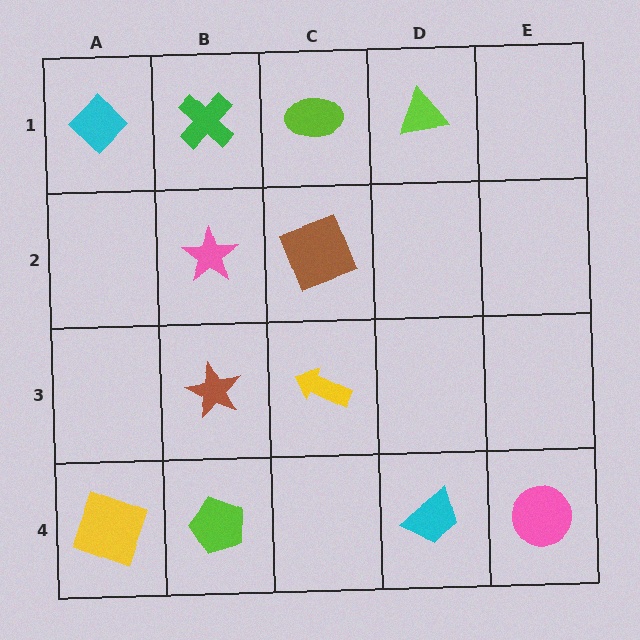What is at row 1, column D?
A lime triangle.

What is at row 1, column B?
A green cross.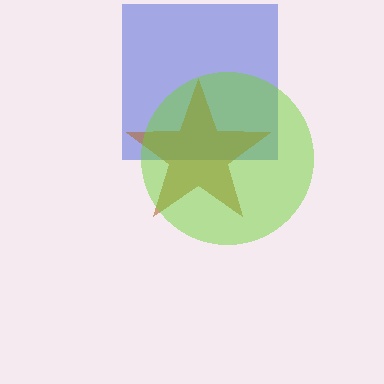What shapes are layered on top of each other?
The layered shapes are: a blue square, a brown star, a lime circle.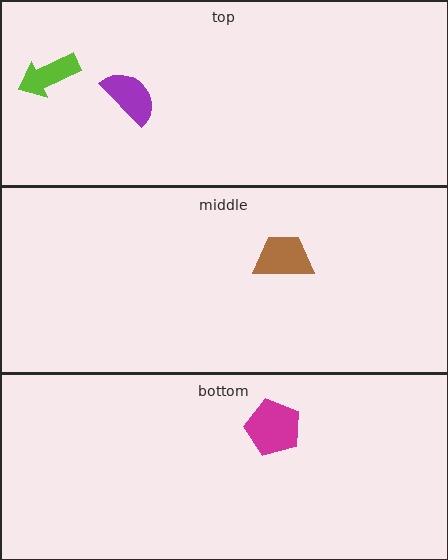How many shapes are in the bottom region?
1.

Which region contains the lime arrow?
The top region.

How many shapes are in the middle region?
1.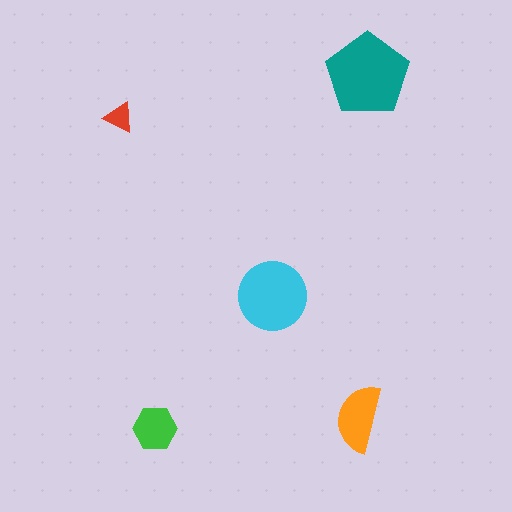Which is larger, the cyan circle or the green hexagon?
The cyan circle.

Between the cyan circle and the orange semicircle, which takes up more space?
The cyan circle.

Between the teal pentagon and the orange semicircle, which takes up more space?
The teal pentagon.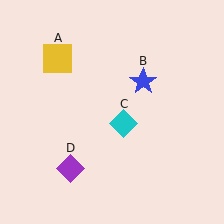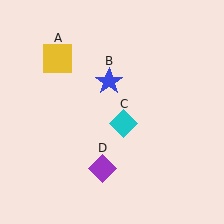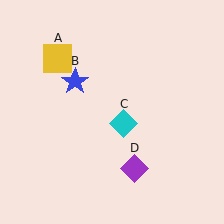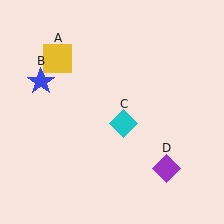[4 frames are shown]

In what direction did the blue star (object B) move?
The blue star (object B) moved left.